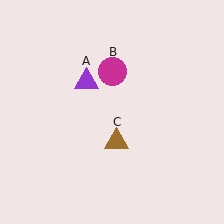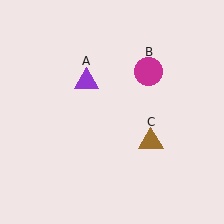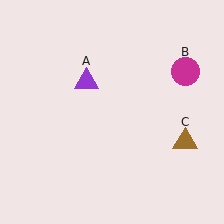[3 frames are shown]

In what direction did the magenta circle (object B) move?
The magenta circle (object B) moved right.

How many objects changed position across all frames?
2 objects changed position: magenta circle (object B), brown triangle (object C).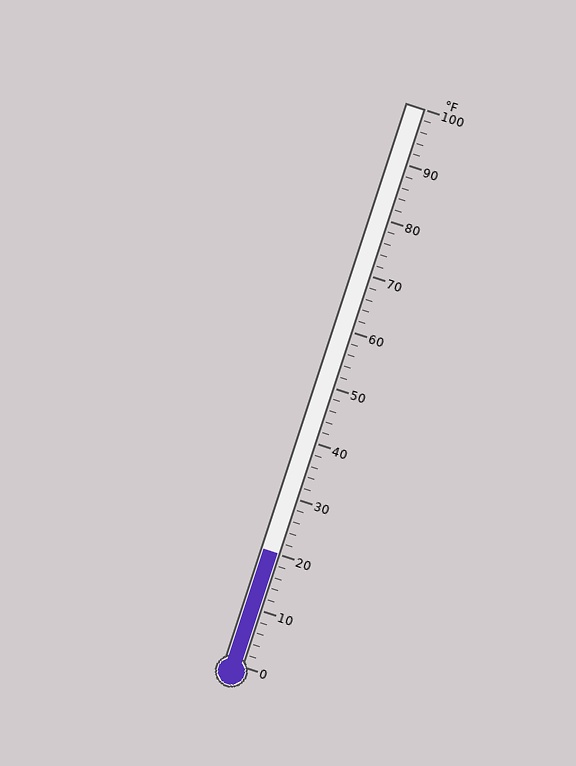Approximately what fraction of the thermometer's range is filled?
The thermometer is filled to approximately 20% of its range.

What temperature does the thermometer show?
The thermometer shows approximately 20°F.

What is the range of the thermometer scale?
The thermometer scale ranges from 0°F to 100°F.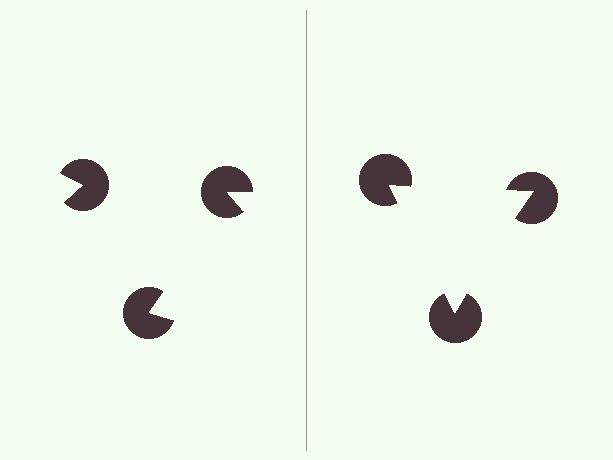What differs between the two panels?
The pac-man discs are positioned identically on both sides; only the wedge orientations differ. On the right they align to a triangle; on the left they are misaligned.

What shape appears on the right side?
An illusory triangle.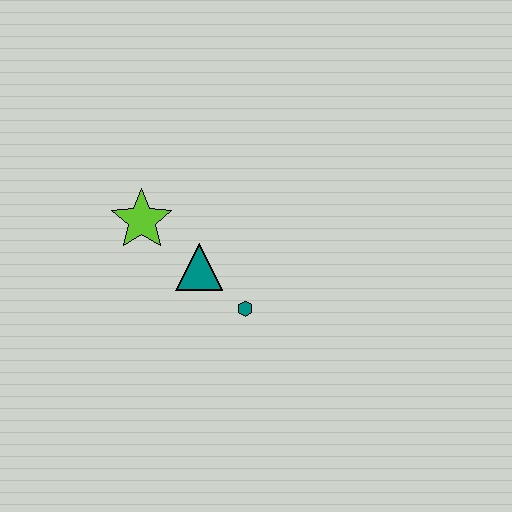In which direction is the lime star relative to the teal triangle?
The lime star is to the left of the teal triangle.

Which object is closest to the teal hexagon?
The teal triangle is closest to the teal hexagon.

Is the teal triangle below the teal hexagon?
No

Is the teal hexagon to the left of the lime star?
No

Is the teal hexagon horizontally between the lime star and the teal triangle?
No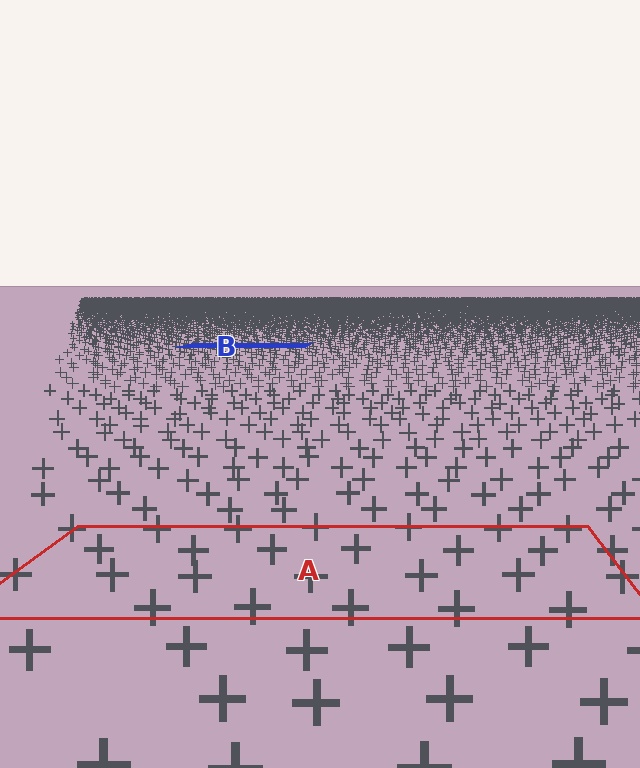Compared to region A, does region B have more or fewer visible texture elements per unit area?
Region B has more texture elements per unit area — they are packed more densely because it is farther away.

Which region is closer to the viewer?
Region A is closer. The texture elements there are larger and more spread out.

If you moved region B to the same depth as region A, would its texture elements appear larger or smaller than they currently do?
They would appear larger. At a closer depth, the same texture elements are projected at a bigger on-screen size.